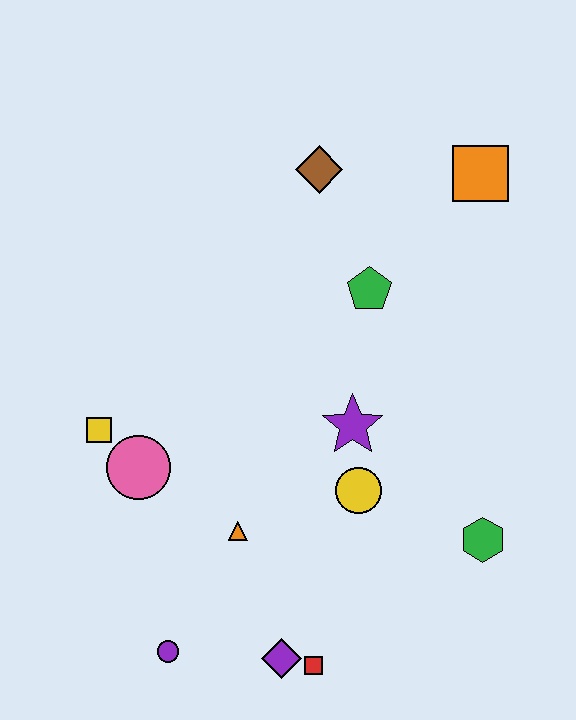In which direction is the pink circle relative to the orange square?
The pink circle is to the left of the orange square.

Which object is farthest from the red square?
The orange square is farthest from the red square.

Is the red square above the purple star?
No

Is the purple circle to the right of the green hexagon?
No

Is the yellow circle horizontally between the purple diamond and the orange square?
Yes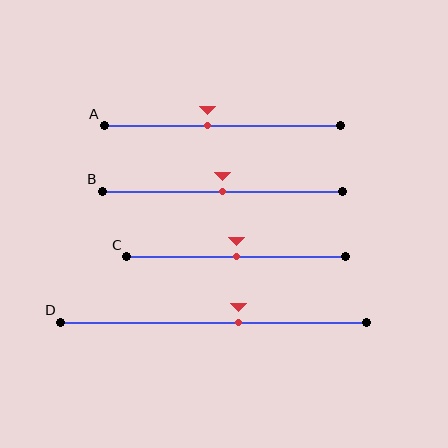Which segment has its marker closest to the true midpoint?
Segment B has its marker closest to the true midpoint.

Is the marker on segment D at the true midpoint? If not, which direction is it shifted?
No, the marker on segment D is shifted to the right by about 8% of the segment length.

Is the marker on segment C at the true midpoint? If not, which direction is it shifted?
Yes, the marker on segment C is at the true midpoint.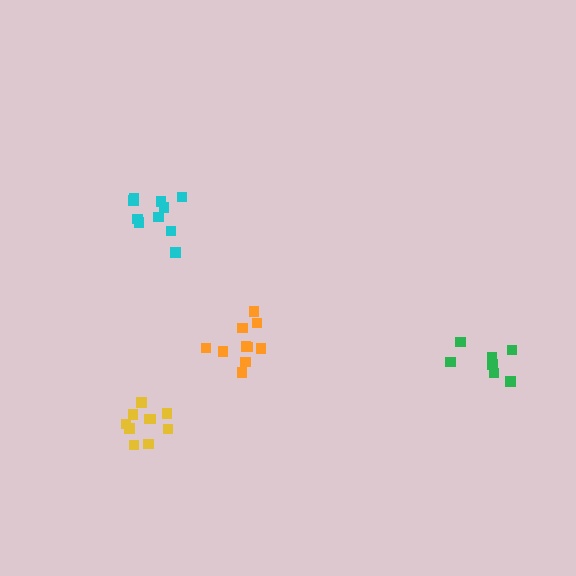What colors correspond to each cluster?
The clusters are colored: green, yellow, orange, cyan.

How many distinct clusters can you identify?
There are 4 distinct clusters.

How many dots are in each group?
Group 1: 7 dots, Group 2: 10 dots, Group 3: 10 dots, Group 4: 10 dots (37 total).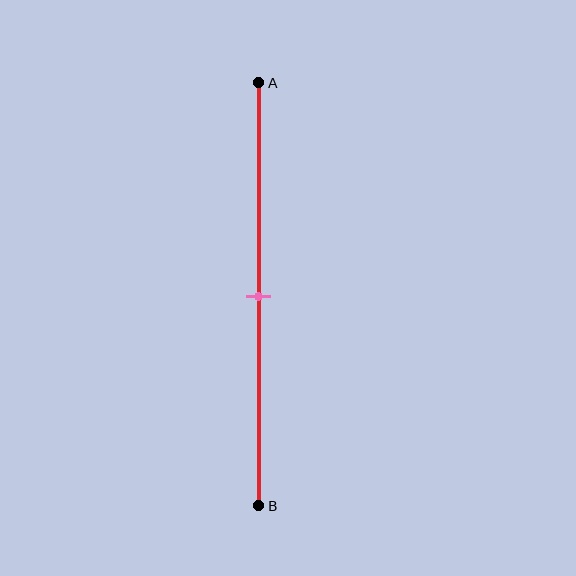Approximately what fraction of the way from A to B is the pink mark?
The pink mark is approximately 50% of the way from A to B.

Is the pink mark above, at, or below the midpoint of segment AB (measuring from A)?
The pink mark is approximately at the midpoint of segment AB.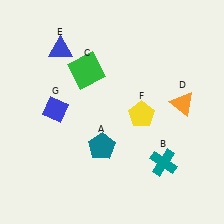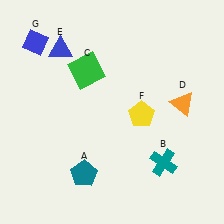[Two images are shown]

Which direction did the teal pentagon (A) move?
The teal pentagon (A) moved down.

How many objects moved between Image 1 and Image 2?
2 objects moved between the two images.